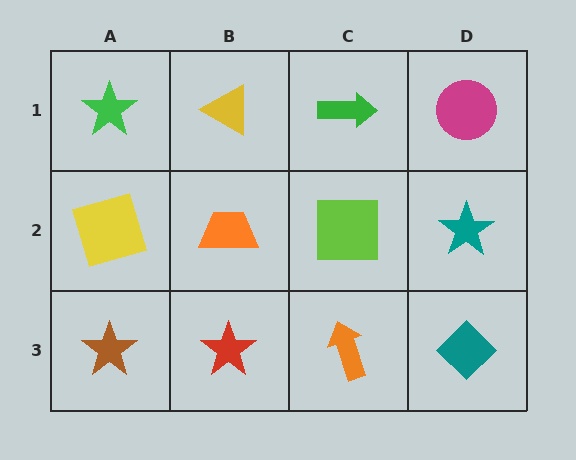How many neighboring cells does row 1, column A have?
2.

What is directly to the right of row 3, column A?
A red star.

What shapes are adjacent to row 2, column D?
A magenta circle (row 1, column D), a teal diamond (row 3, column D), a lime square (row 2, column C).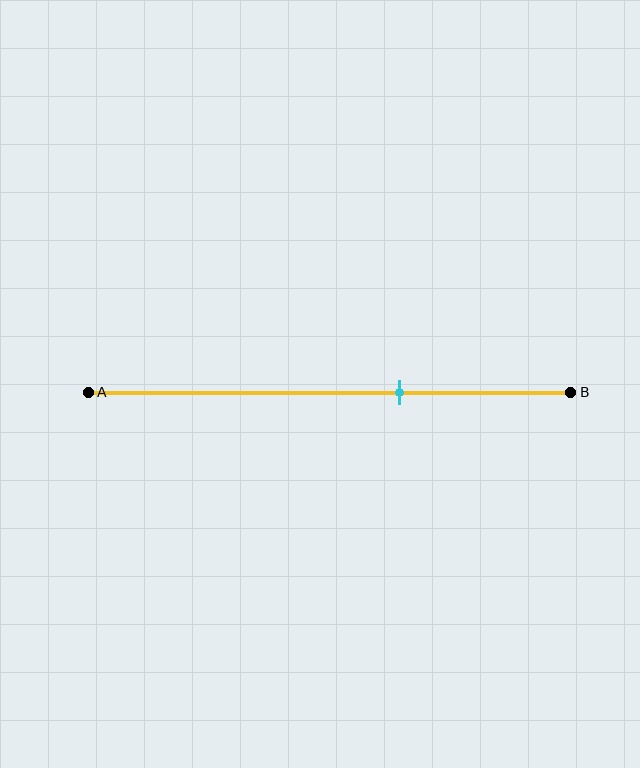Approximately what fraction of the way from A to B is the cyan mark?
The cyan mark is approximately 65% of the way from A to B.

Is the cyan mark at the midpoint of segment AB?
No, the mark is at about 65% from A, not at the 50% midpoint.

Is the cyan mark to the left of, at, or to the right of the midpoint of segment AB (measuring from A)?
The cyan mark is to the right of the midpoint of segment AB.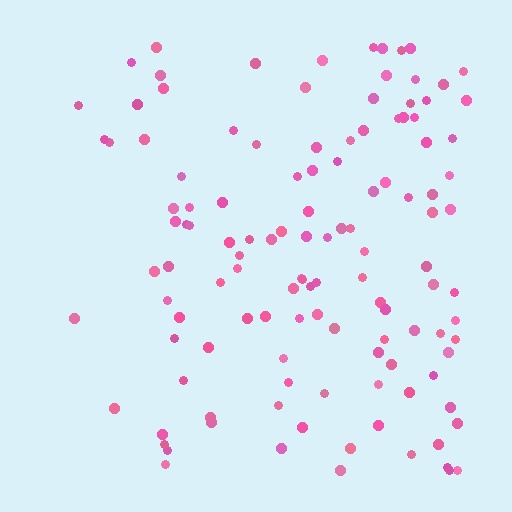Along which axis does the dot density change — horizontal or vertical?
Horizontal.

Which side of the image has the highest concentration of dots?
The right.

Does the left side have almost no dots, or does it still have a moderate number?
Still a moderate number, just noticeably fewer than the right.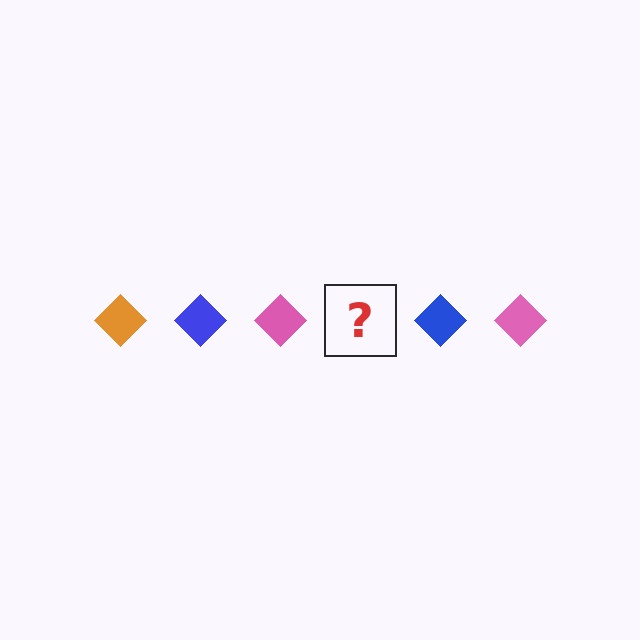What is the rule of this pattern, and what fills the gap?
The rule is that the pattern cycles through orange, blue, pink diamonds. The gap should be filled with an orange diamond.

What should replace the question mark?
The question mark should be replaced with an orange diamond.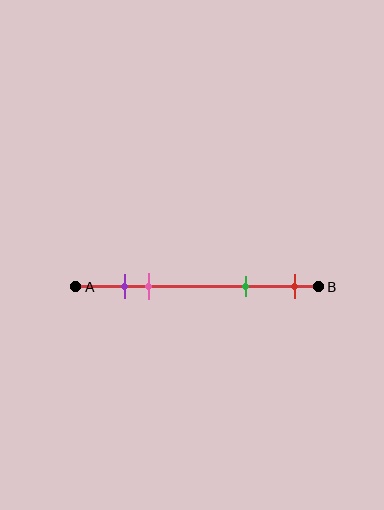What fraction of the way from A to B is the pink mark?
The pink mark is approximately 30% (0.3) of the way from A to B.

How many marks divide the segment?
There are 4 marks dividing the segment.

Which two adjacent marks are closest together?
The purple and pink marks are the closest adjacent pair.